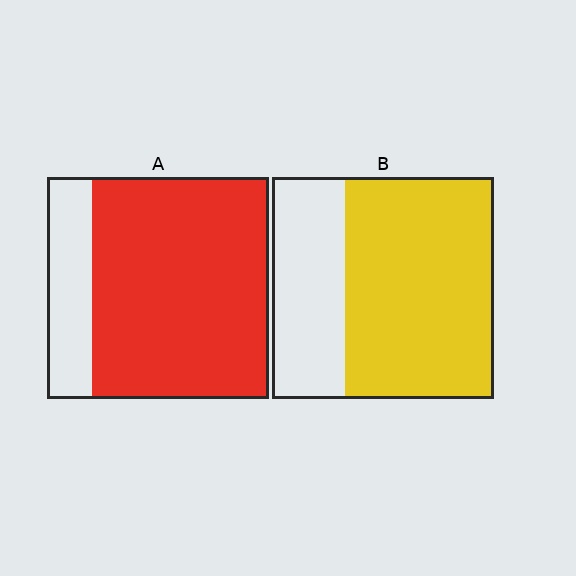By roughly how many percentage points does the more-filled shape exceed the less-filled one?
By roughly 15 percentage points (A over B).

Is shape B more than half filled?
Yes.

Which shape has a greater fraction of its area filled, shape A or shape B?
Shape A.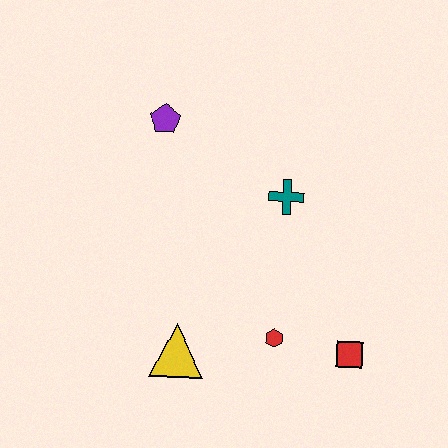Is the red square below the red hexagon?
Yes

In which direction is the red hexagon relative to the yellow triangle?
The red hexagon is to the right of the yellow triangle.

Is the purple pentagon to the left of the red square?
Yes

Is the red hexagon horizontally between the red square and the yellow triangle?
Yes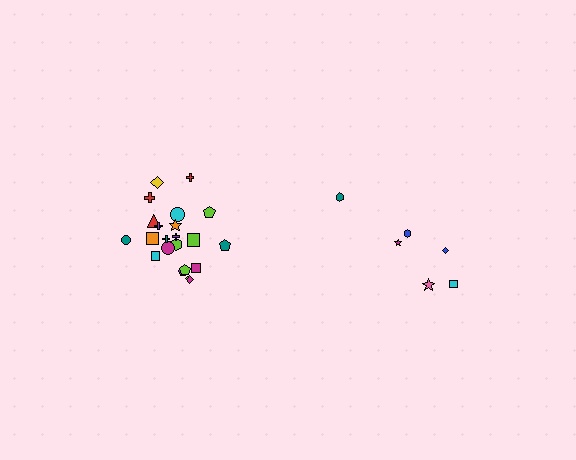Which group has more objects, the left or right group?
The left group.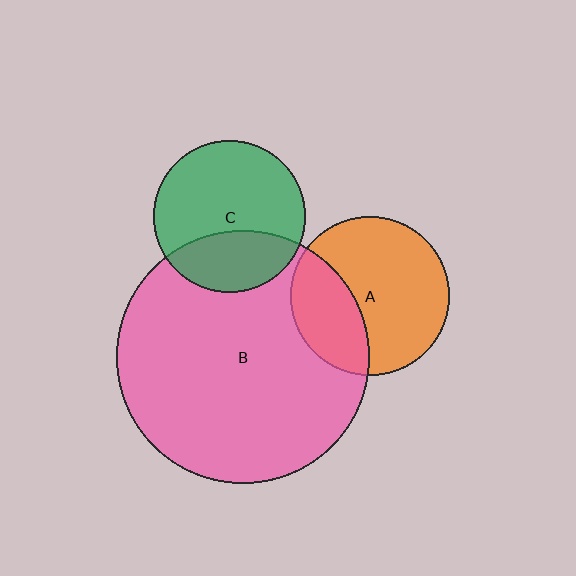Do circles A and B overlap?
Yes.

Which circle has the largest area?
Circle B (pink).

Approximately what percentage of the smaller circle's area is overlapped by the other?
Approximately 35%.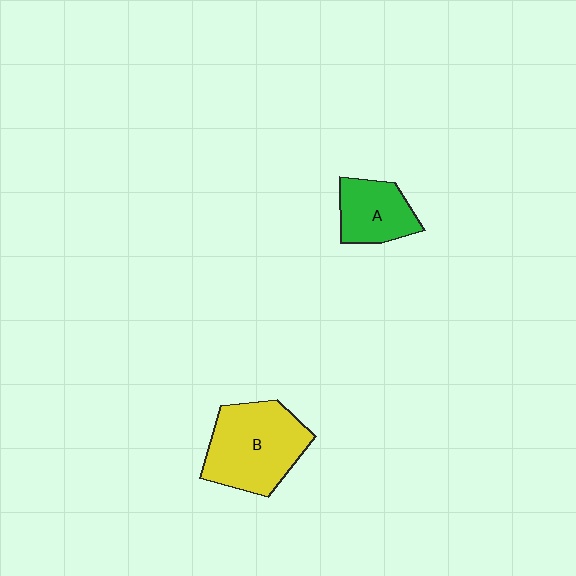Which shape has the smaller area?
Shape A (green).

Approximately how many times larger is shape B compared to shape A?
Approximately 1.7 times.